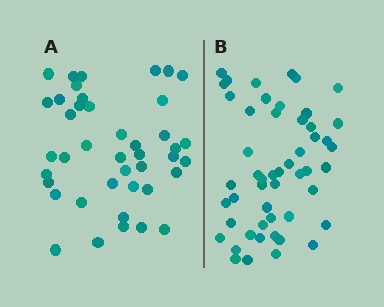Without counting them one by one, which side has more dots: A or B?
Region B (the right region) has more dots.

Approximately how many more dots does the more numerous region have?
Region B has roughly 8 or so more dots than region A.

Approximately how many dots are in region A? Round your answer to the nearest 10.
About 40 dots. (The exact count is 42, which rounds to 40.)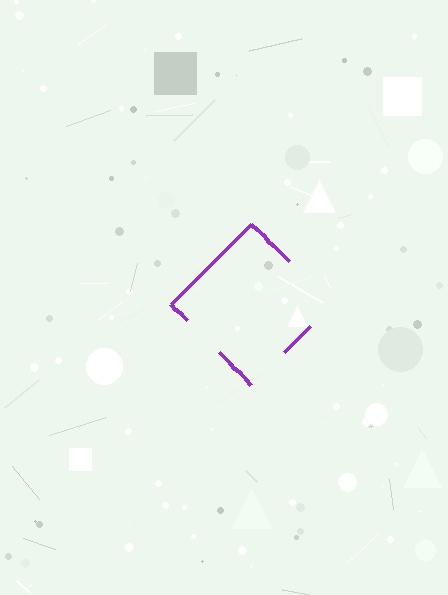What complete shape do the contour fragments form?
The contour fragments form a diamond.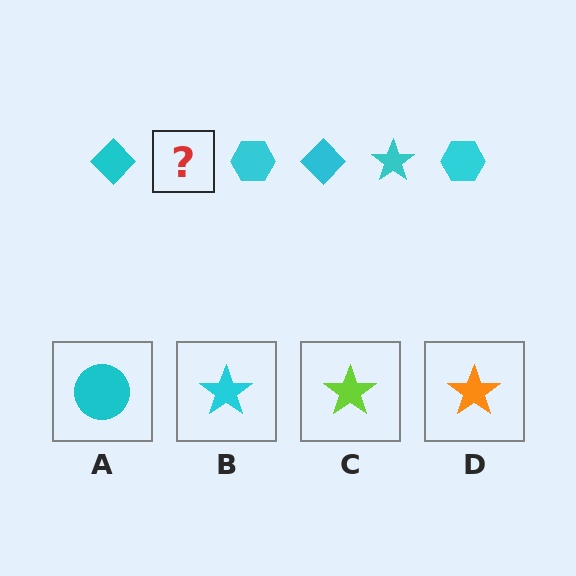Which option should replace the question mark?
Option B.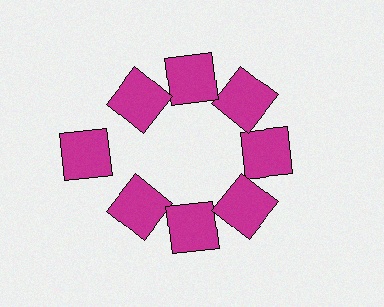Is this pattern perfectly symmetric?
No. The 8 magenta squares are arranged in a ring, but one element near the 9 o'clock position is pushed outward from the center, breaking the 8-fold rotational symmetry.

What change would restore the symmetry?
The symmetry would be restored by moving it inward, back onto the ring so that all 8 squares sit at equal angles and equal distance from the center.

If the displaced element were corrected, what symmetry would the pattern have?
It would have 8-fold rotational symmetry — the pattern would map onto itself every 45 degrees.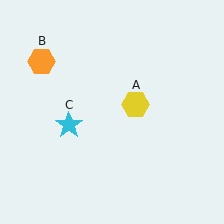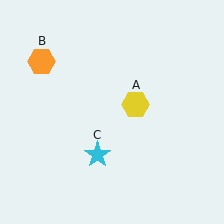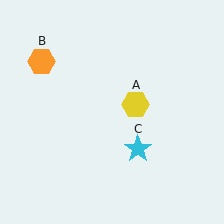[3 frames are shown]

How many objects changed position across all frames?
1 object changed position: cyan star (object C).